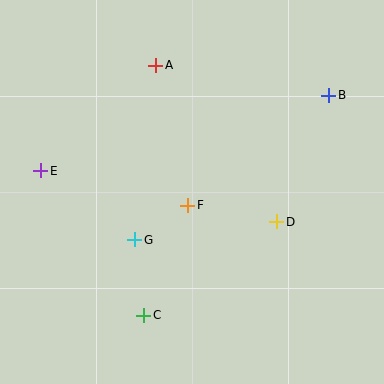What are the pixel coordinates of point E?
Point E is at (41, 171).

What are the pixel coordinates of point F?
Point F is at (188, 205).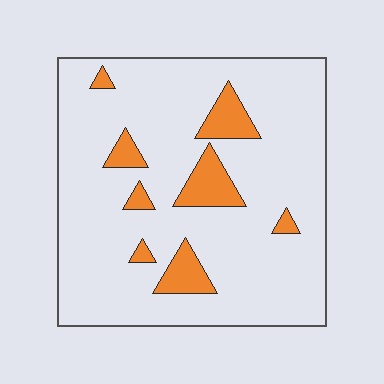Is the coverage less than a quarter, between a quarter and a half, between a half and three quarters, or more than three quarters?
Less than a quarter.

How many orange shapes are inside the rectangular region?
8.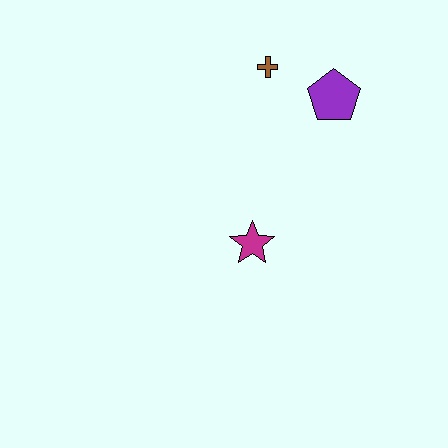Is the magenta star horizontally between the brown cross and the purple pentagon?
No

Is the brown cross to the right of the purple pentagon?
No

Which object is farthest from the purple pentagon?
The magenta star is farthest from the purple pentagon.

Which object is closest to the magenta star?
The purple pentagon is closest to the magenta star.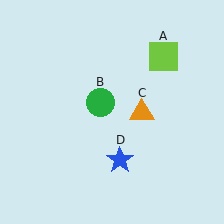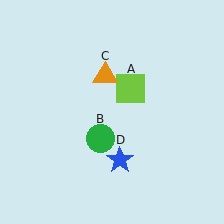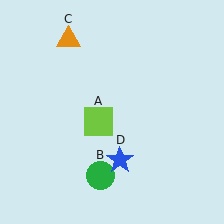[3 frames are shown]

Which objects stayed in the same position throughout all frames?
Blue star (object D) remained stationary.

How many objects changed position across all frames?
3 objects changed position: lime square (object A), green circle (object B), orange triangle (object C).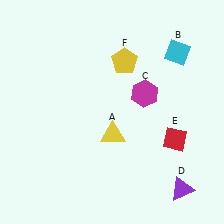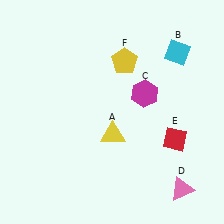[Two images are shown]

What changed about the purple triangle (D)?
In Image 1, D is purple. In Image 2, it changed to pink.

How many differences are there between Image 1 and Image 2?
There is 1 difference between the two images.